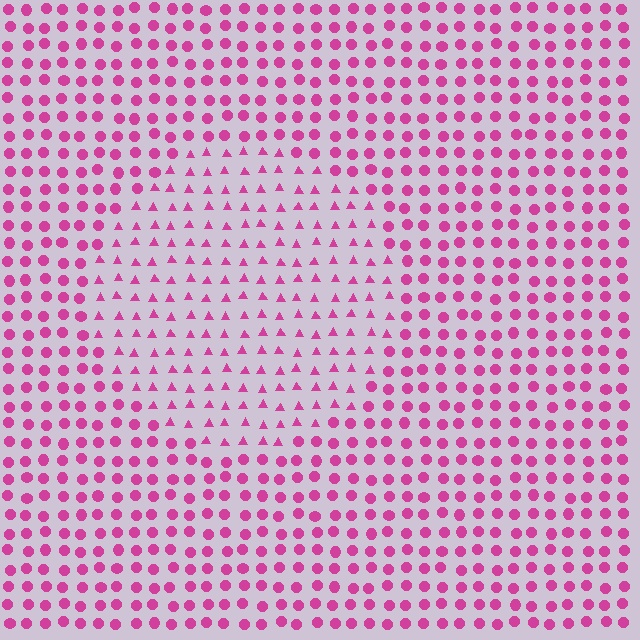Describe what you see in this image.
The image is filled with small magenta elements arranged in a uniform grid. A circle-shaped region contains triangles, while the surrounding area contains circles. The boundary is defined purely by the change in element shape.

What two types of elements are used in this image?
The image uses triangles inside the circle region and circles outside it.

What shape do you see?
I see a circle.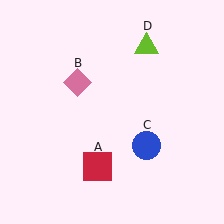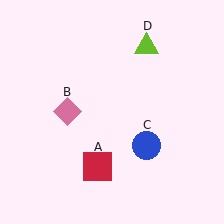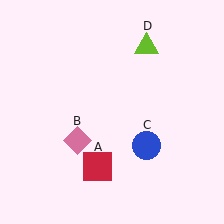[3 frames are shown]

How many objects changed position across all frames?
1 object changed position: pink diamond (object B).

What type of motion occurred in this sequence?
The pink diamond (object B) rotated counterclockwise around the center of the scene.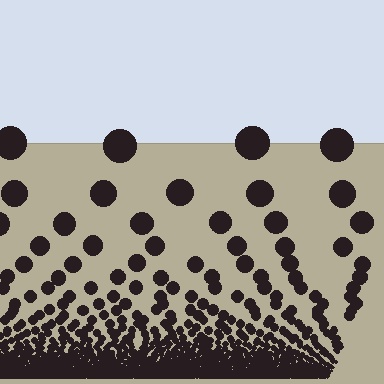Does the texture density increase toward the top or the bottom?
Density increases toward the bottom.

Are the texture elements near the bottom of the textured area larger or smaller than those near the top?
Smaller. The gradient is inverted — elements near the bottom are smaller and denser.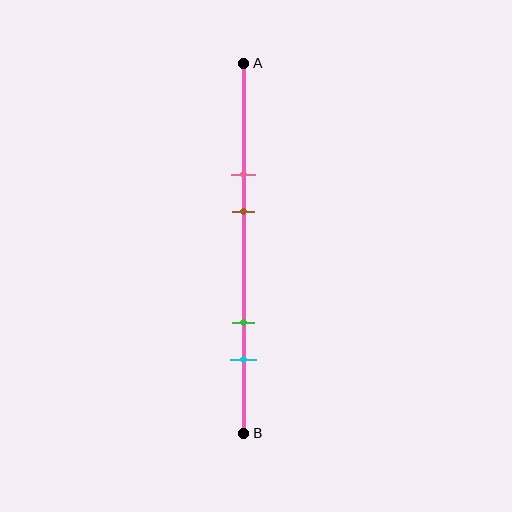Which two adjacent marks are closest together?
The pink and brown marks are the closest adjacent pair.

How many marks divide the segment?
There are 4 marks dividing the segment.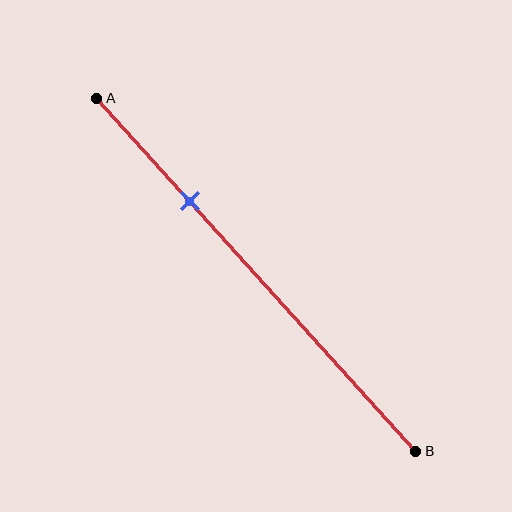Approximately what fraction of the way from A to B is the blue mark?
The blue mark is approximately 30% of the way from A to B.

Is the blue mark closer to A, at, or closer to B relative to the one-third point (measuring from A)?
The blue mark is closer to point A than the one-third point of segment AB.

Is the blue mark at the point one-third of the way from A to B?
No, the mark is at about 30% from A, not at the 33% one-third point.